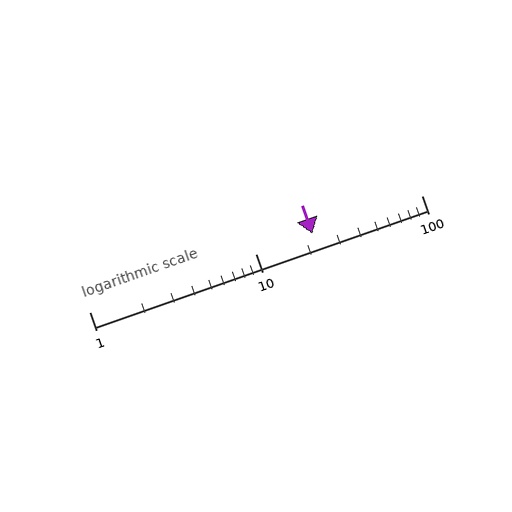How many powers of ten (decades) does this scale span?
The scale spans 2 decades, from 1 to 100.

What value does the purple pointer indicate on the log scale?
The pointer indicates approximately 22.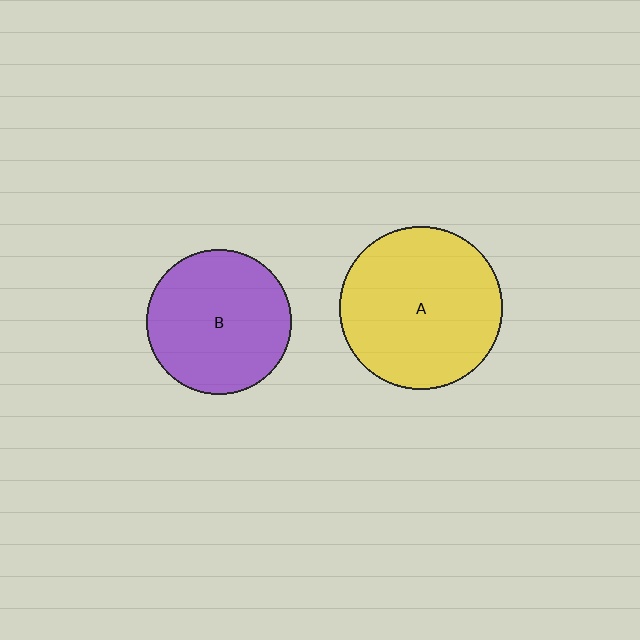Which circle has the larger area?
Circle A (yellow).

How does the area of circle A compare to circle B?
Approximately 1.2 times.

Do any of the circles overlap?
No, none of the circles overlap.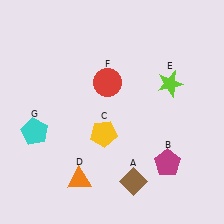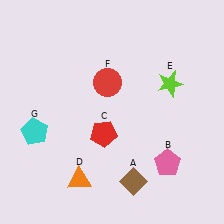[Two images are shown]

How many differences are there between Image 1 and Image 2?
There are 2 differences between the two images.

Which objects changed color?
B changed from magenta to pink. C changed from yellow to red.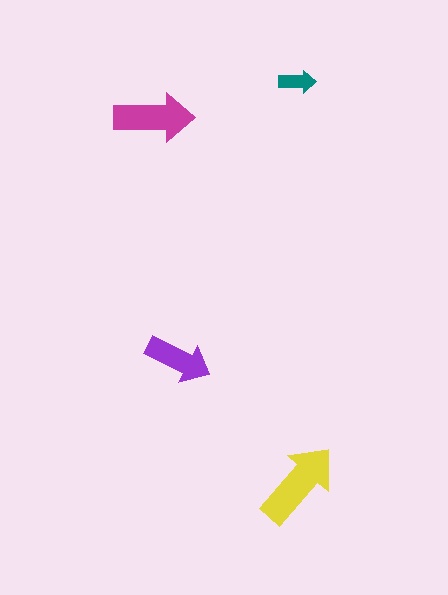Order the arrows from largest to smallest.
the yellow one, the magenta one, the purple one, the teal one.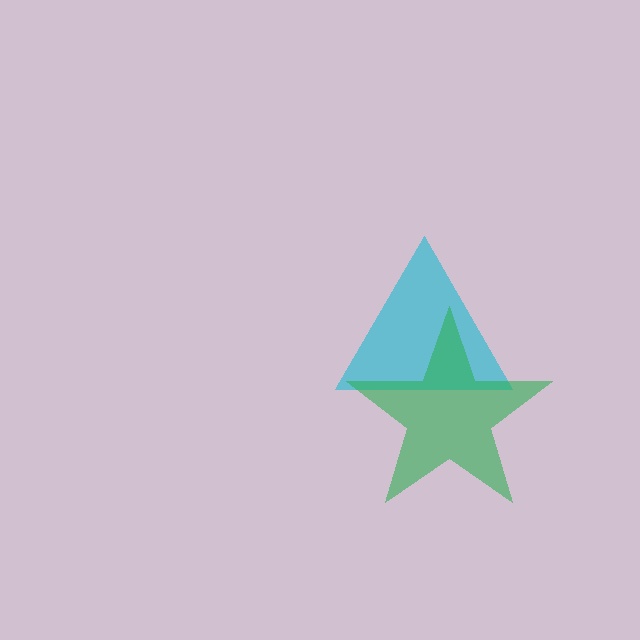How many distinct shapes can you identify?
There are 2 distinct shapes: a cyan triangle, a green star.